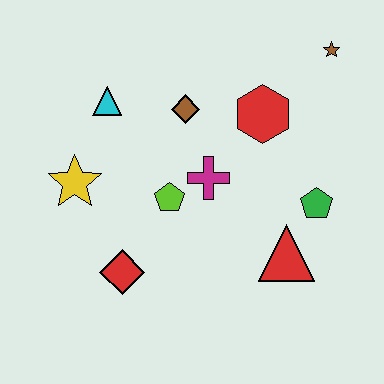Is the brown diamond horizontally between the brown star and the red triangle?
No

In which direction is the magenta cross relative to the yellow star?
The magenta cross is to the right of the yellow star.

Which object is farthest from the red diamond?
The brown star is farthest from the red diamond.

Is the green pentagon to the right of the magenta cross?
Yes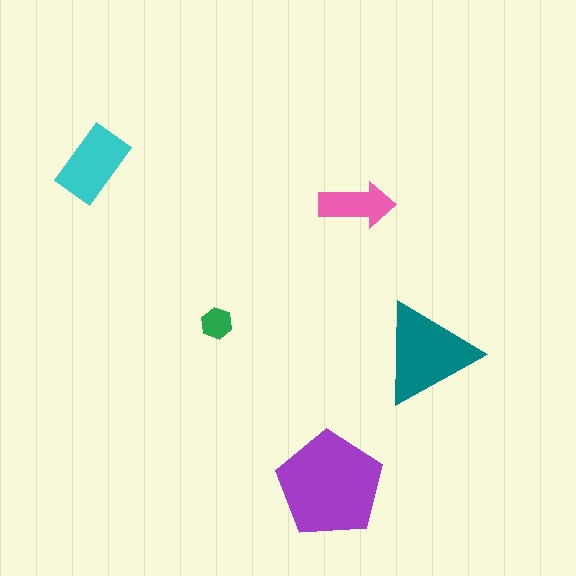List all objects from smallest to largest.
The green hexagon, the pink arrow, the cyan rectangle, the teal triangle, the purple pentagon.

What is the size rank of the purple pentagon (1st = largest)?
1st.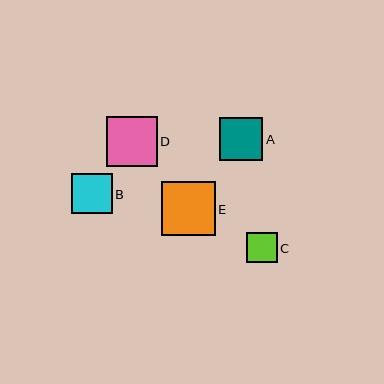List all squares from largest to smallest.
From largest to smallest: E, D, A, B, C.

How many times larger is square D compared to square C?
Square D is approximately 1.7 times the size of square C.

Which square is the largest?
Square E is the largest with a size of approximately 54 pixels.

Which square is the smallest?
Square C is the smallest with a size of approximately 31 pixels.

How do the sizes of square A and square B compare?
Square A and square B are approximately the same size.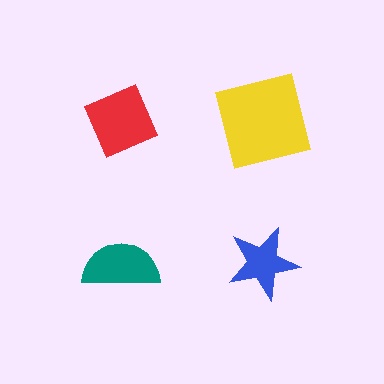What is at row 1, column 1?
A red diamond.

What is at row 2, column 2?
A blue star.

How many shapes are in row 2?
2 shapes.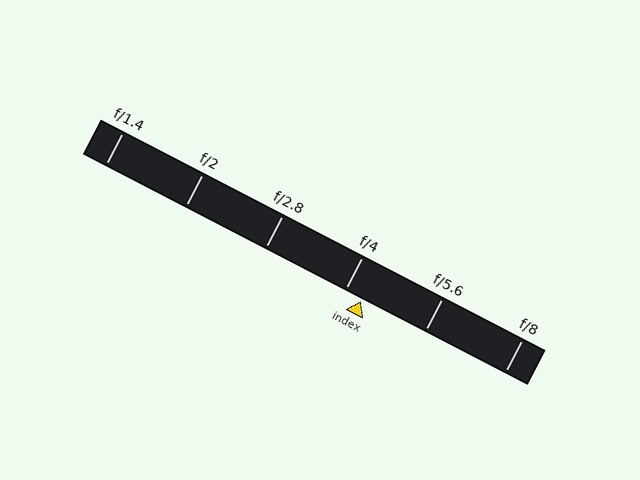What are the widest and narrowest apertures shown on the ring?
The widest aperture shown is f/1.4 and the narrowest is f/8.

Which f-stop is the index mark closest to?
The index mark is closest to f/4.